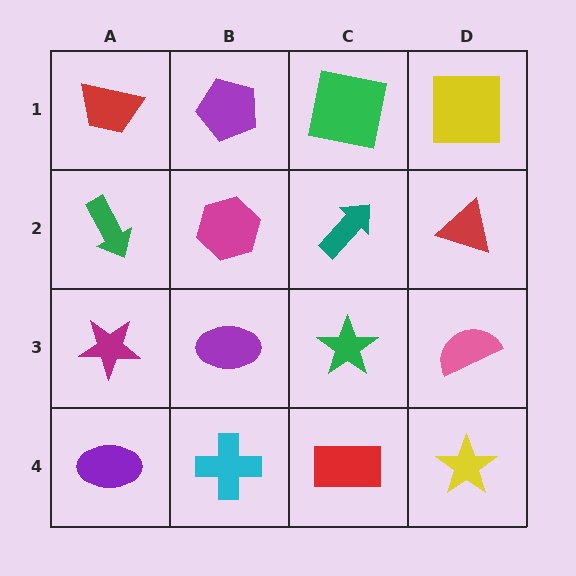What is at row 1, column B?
A purple pentagon.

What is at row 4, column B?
A cyan cross.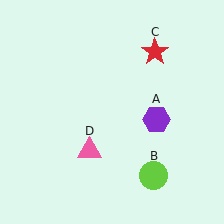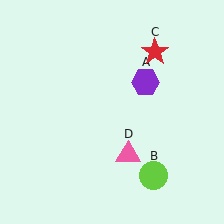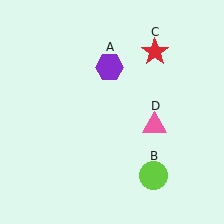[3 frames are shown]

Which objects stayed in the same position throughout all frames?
Lime circle (object B) and red star (object C) remained stationary.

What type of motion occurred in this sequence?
The purple hexagon (object A), pink triangle (object D) rotated counterclockwise around the center of the scene.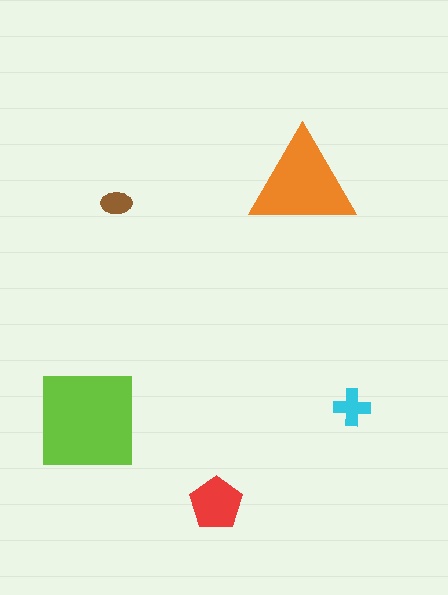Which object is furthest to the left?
The lime square is leftmost.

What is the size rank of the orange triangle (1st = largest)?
2nd.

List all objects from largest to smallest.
The lime square, the orange triangle, the red pentagon, the cyan cross, the brown ellipse.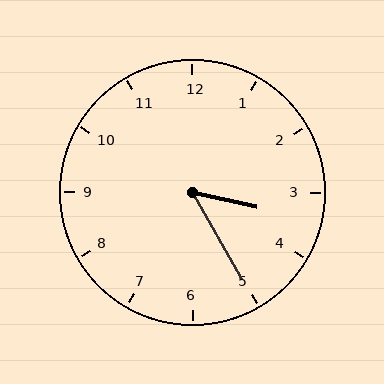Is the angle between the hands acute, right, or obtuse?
It is acute.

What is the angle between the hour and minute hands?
Approximately 48 degrees.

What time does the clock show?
3:25.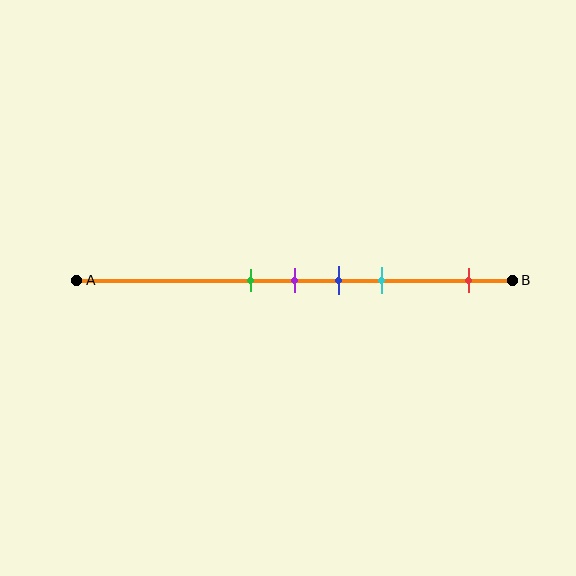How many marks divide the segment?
There are 5 marks dividing the segment.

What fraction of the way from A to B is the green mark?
The green mark is approximately 40% (0.4) of the way from A to B.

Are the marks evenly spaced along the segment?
No, the marks are not evenly spaced.